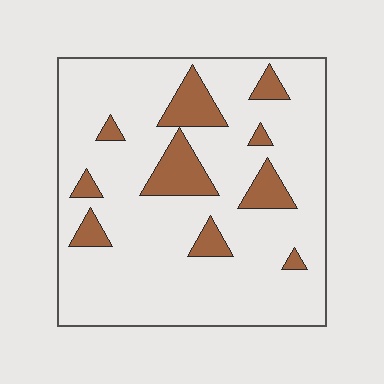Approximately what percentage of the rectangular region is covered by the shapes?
Approximately 15%.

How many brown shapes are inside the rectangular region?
10.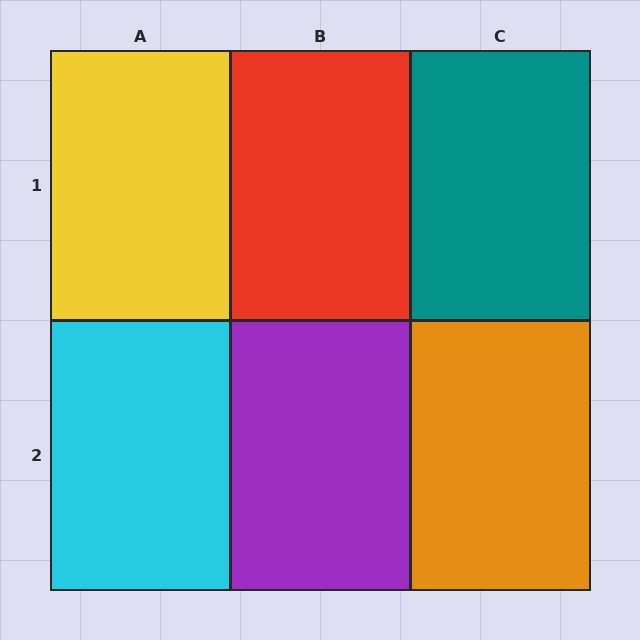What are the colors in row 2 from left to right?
Cyan, purple, orange.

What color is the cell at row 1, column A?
Yellow.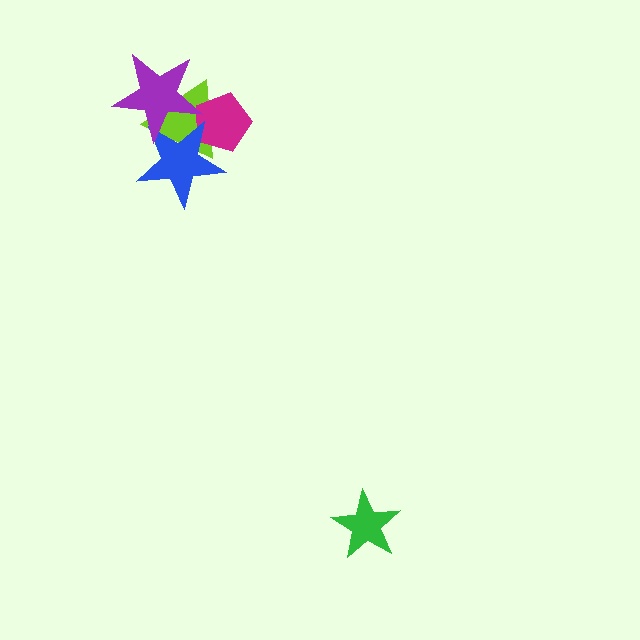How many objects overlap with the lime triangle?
3 objects overlap with the lime triangle.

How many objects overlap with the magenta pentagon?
3 objects overlap with the magenta pentagon.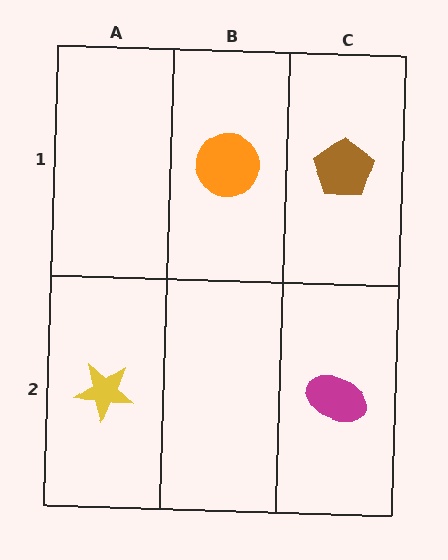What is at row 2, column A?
A yellow star.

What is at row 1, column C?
A brown pentagon.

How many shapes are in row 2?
2 shapes.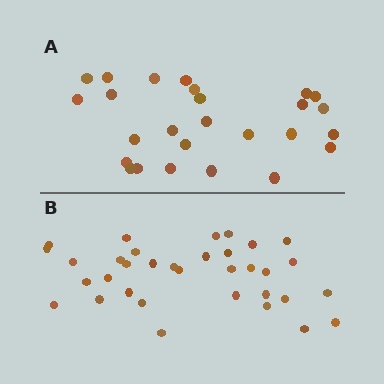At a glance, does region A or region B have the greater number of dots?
Region B (the bottom region) has more dots.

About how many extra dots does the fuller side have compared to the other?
Region B has roughly 8 or so more dots than region A.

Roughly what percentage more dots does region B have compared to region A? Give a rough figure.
About 30% more.